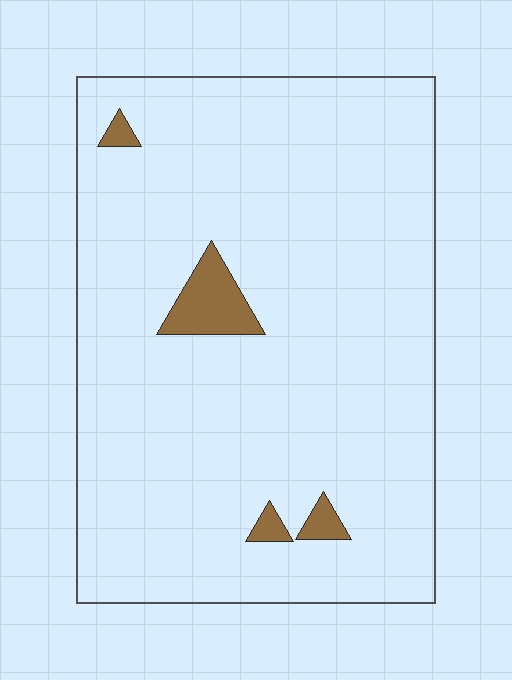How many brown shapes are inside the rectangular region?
4.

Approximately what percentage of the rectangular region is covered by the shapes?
Approximately 5%.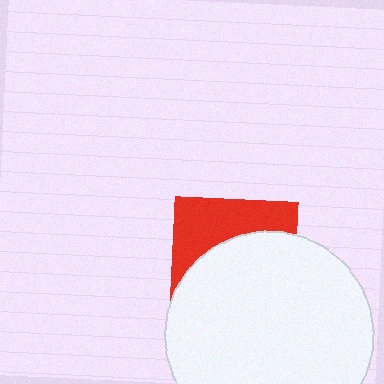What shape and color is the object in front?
The object in front is a white circle.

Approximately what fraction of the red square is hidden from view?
Roughly 62% of the red square is hidden behind the white circle.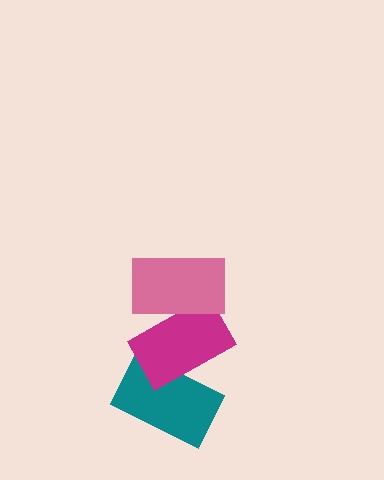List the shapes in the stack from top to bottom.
From top to bottom: the pink rectangle, the magenta rectangle, the teal rectangle.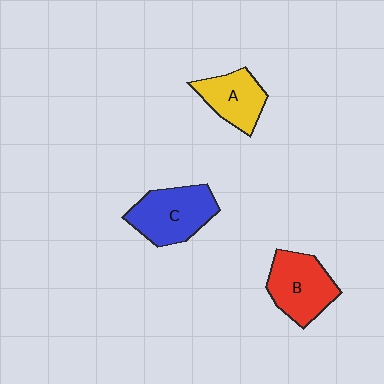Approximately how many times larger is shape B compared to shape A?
Approximately 1.3 times.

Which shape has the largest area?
Shape C (blue).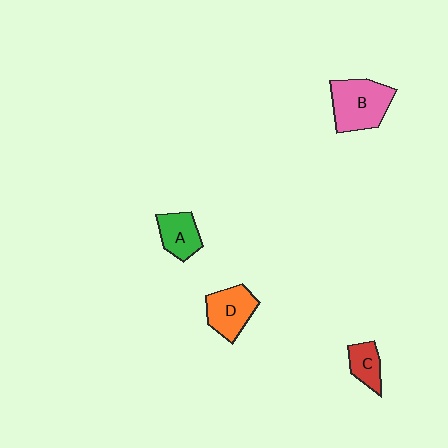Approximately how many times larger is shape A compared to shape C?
Approximately 1.3 times.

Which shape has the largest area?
Shape B (pink).